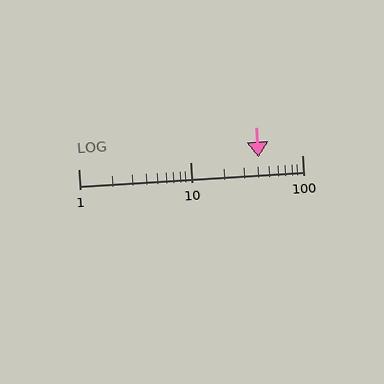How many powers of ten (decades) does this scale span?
The scale spans 2 decades, from 1 to 100.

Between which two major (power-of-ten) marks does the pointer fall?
The pointer is between 10 and 100.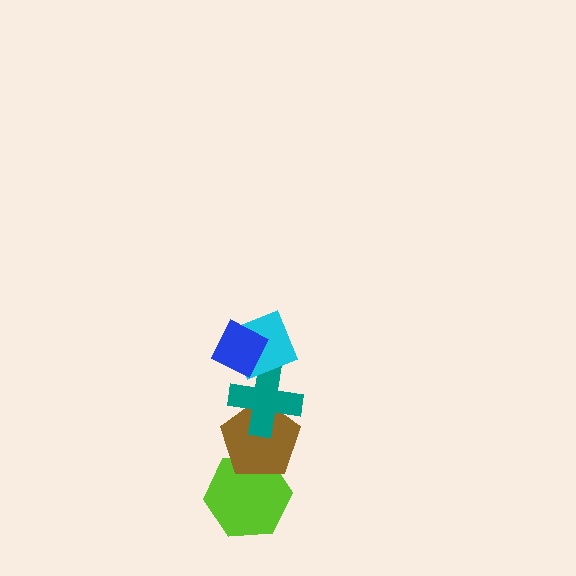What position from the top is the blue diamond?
The blue diamond is 1st from the top.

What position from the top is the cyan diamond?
The cyan diamond is 2nd from the top.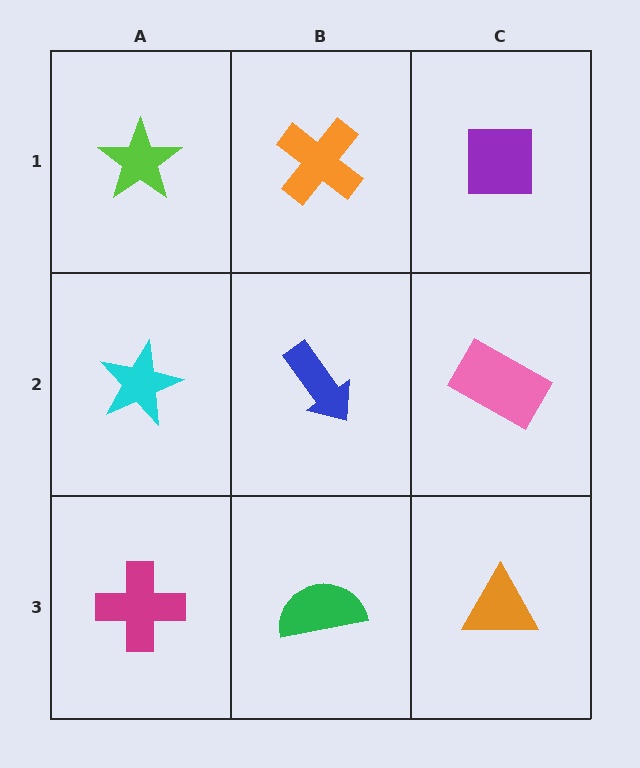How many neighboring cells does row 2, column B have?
4.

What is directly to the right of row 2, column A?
A blue arrow.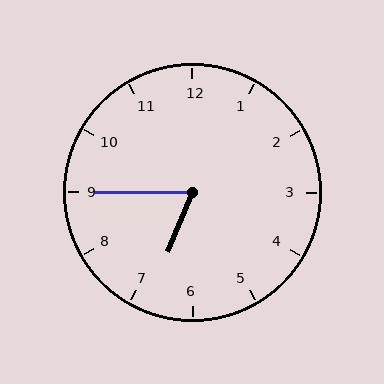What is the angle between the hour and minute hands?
Approximately 68 degrees.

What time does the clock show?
6:45.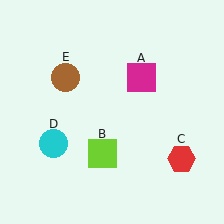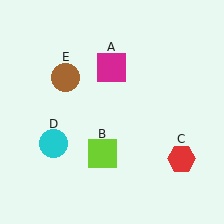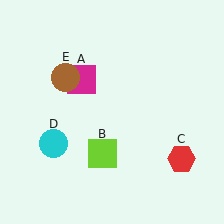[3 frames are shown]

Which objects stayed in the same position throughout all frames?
Lime square (object B) and red hexagon (object C) and cyan circle (object D) and brown circle (object E) remained stationary.